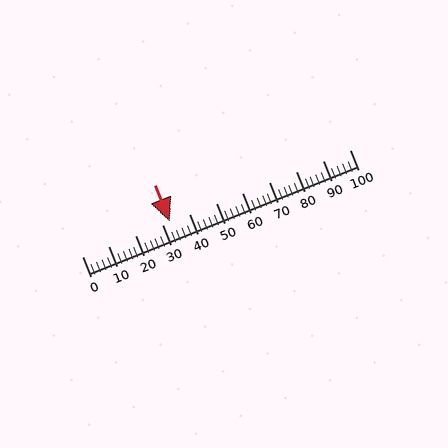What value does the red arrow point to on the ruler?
The red arrow points to approximately 33.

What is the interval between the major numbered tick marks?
The major tick marks are spaced 10 units apart.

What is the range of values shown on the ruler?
The ruler shows values from 0 to 100.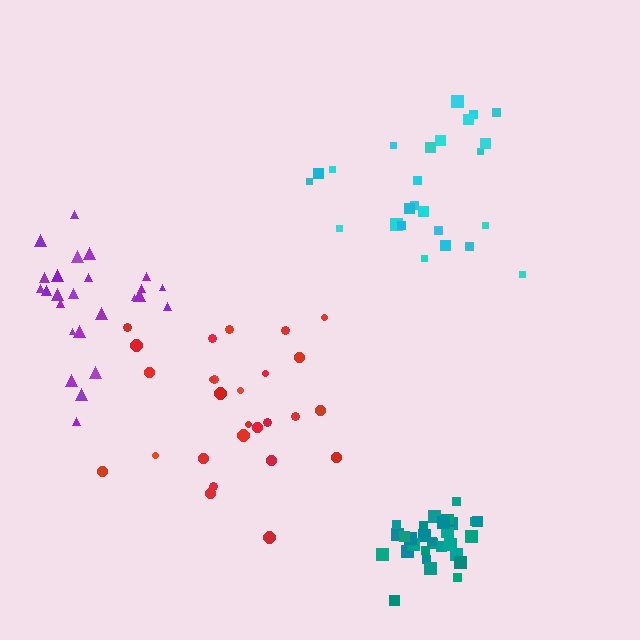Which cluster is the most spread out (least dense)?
Purple.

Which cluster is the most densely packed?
Teal.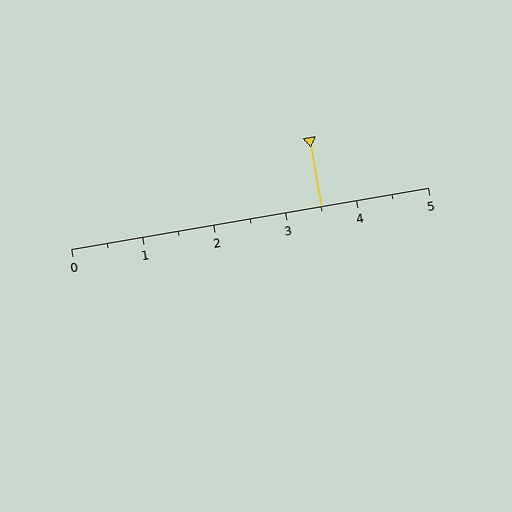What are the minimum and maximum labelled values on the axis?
The axis runs from 0 to 5.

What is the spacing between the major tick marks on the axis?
The major ticks are spaced 1 apart.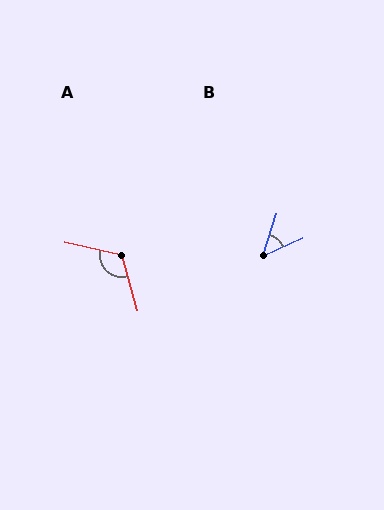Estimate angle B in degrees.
Approximately 48 degrees.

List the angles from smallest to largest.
B (48°), A (119°).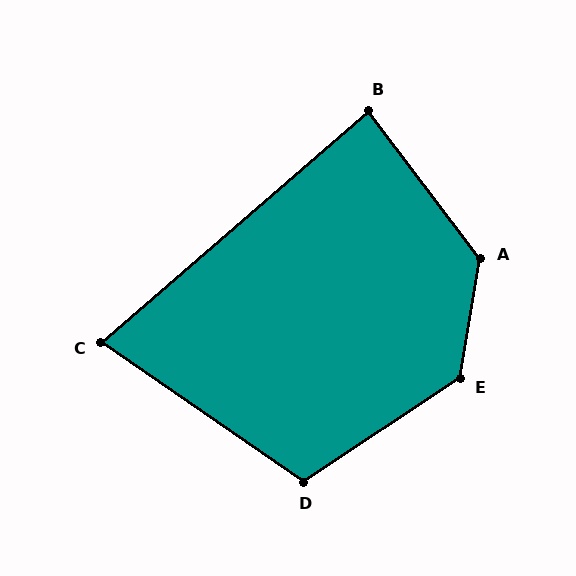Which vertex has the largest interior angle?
A, at approximately 133 degrees.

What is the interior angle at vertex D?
Approximately 112 degrees (obtuse).